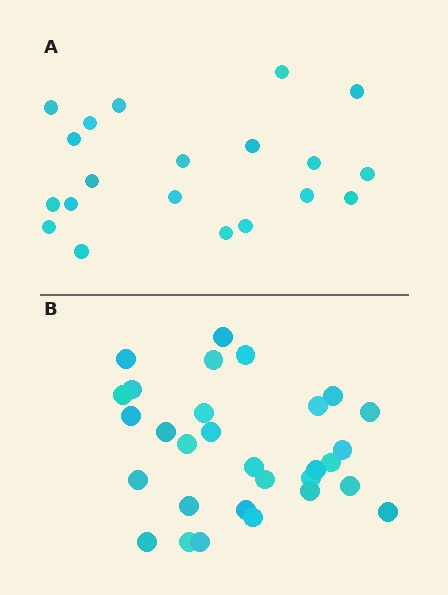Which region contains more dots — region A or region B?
Region B (the bottom region) has more dots.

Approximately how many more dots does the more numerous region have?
Region B has roughly 10 or so more dots than region A.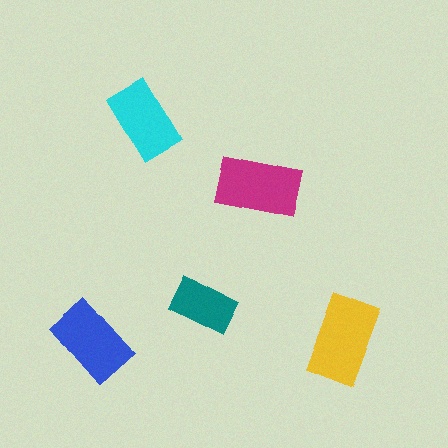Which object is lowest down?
The yellow rectangle is bottommost.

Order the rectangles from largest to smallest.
the yellow one, the magenta one, the blue one, the cyan one, the teal one.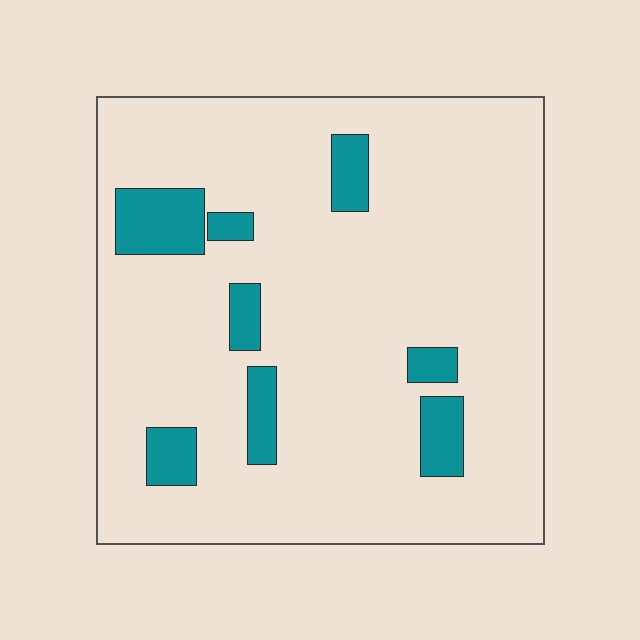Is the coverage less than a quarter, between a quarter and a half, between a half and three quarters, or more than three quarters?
Less than a quarter.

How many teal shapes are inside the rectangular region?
8.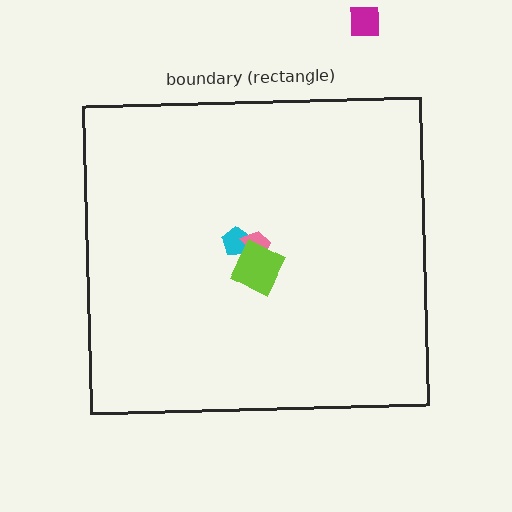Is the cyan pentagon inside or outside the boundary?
Inside.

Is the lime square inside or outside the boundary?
Inside.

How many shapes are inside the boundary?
3 inside, 1 outside.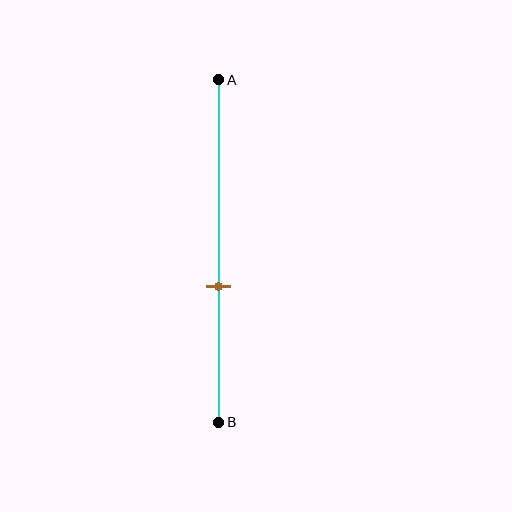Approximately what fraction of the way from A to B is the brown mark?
The brown mark is approximately 60% of the way from A to B.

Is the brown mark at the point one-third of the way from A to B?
No, the mark is at about 60% from A, not at the 33% one-third point.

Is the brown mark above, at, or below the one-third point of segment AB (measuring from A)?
The brown mark is below the one-third point of segment AB.